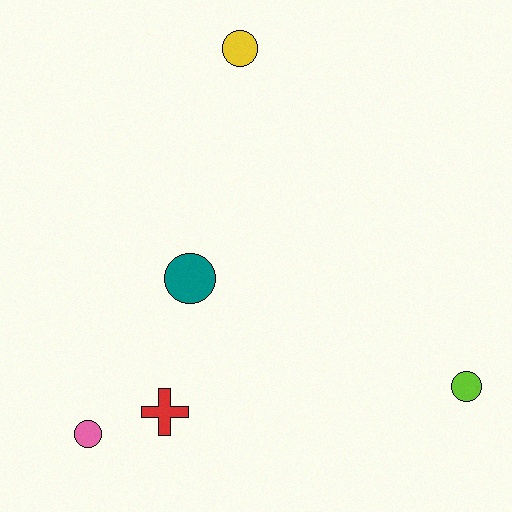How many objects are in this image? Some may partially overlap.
There are 5 objects.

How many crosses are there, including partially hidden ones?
There is 1 cross.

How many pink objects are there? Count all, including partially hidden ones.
There is 1 pink object.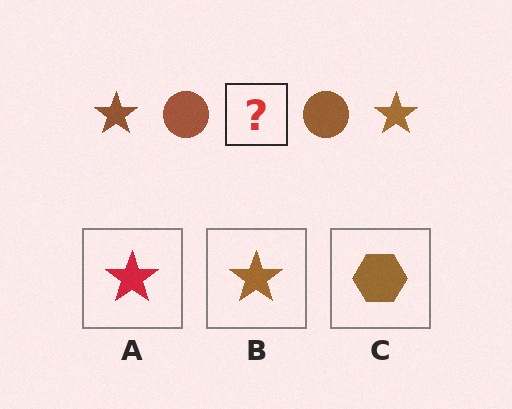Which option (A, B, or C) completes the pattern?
B.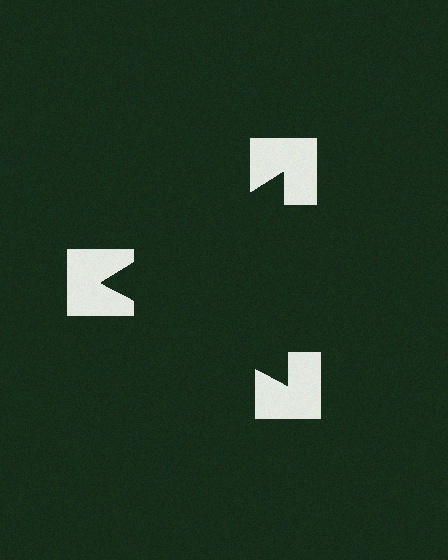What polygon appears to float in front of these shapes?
An illusory triangle — its edges are inferred from the aligned wedge cuts in the notched squares, not physically drawn.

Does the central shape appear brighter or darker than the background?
It typically appears slightly darker than the background, even though no actual brightness change is drawn.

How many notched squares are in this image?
There are 3 — one at each vertex of the illusory triangle.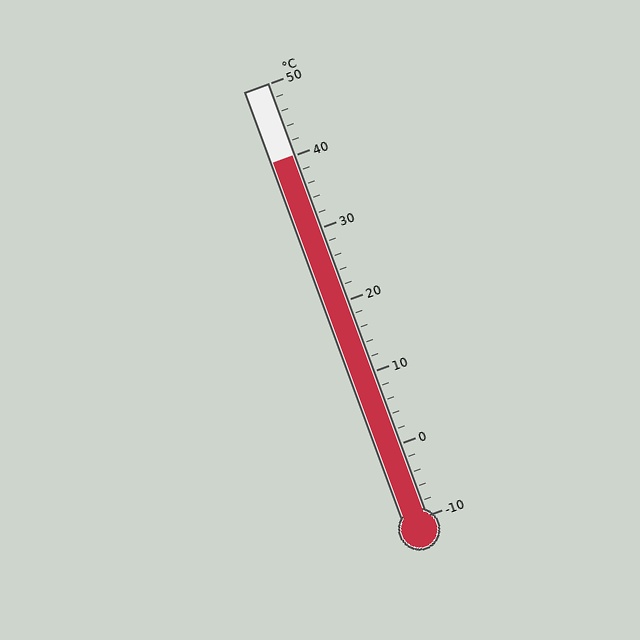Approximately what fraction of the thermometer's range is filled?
The thermometer is filled to approximately 85% of its range.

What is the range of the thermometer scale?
The thermometer scale ranges from -10°C to 50°C.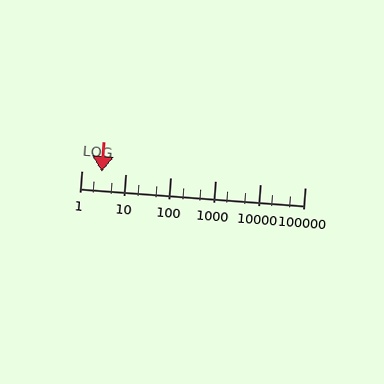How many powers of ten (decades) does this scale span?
The scale spans 5 decades, from 1 to 100000.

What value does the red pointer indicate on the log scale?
The pointer indicates approximately 2.9.